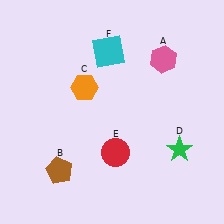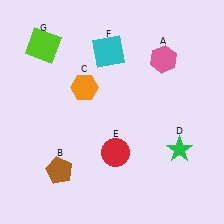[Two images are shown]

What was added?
A lime square (G) was added in Image 2.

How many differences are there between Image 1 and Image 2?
There is 1 difference between the two images.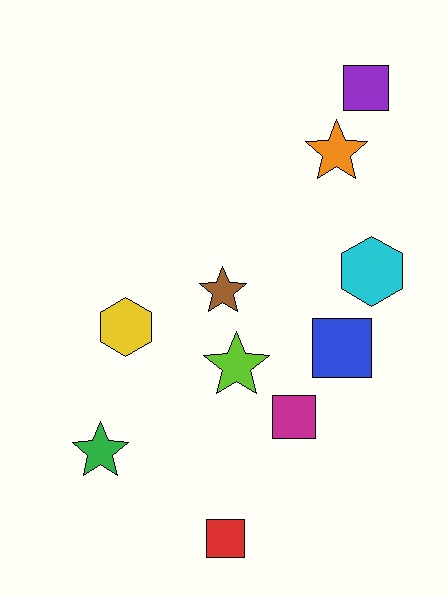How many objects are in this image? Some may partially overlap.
There are 10 objects.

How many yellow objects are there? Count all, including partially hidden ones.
There is 1 yellow object.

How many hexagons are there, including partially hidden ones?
There are 2 hexagons.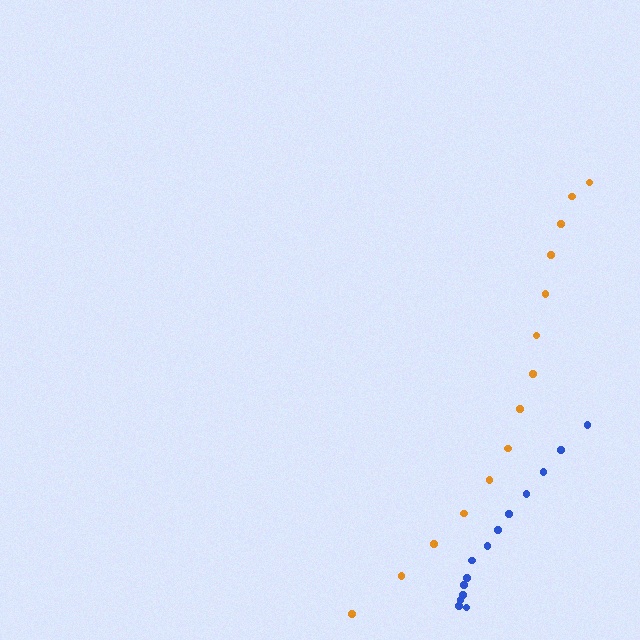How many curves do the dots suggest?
There are 2 distinct paths.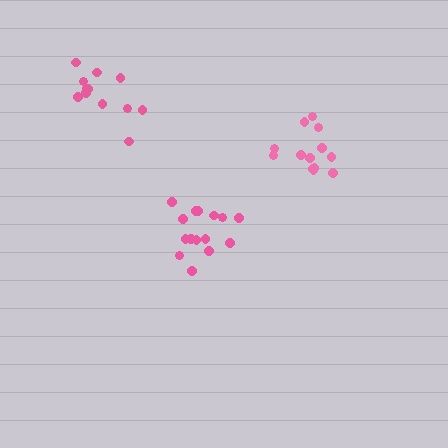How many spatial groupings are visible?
There are 3 spatial groupings.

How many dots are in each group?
Group 1: 15 dots, Group 2: 12 dots, Group 3: 13 dots (40 total).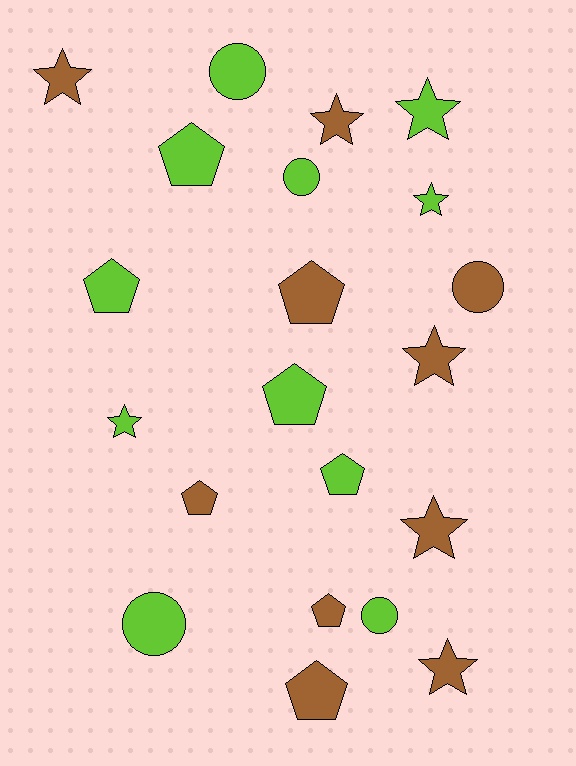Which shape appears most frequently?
Pentagon, with 8 objects.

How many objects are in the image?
There are 21 objects.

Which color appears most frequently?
Lime, with 11 objects.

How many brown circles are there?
There is 1 brown circle.